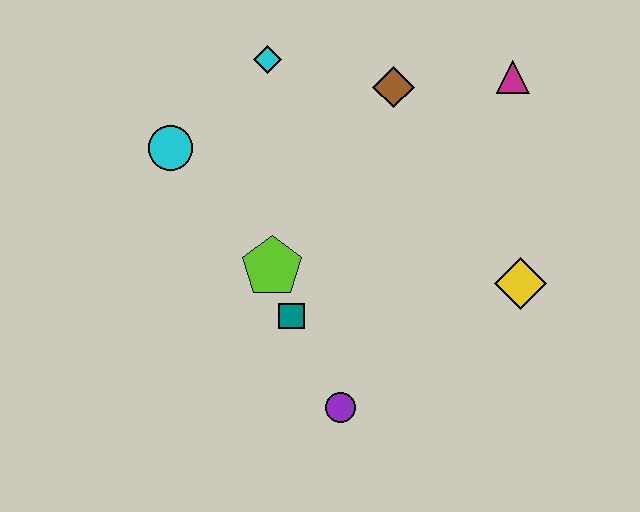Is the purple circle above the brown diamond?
No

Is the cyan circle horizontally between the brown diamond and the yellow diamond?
No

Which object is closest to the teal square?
The lime pentagon is closest to the teal square.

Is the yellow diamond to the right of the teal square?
Yes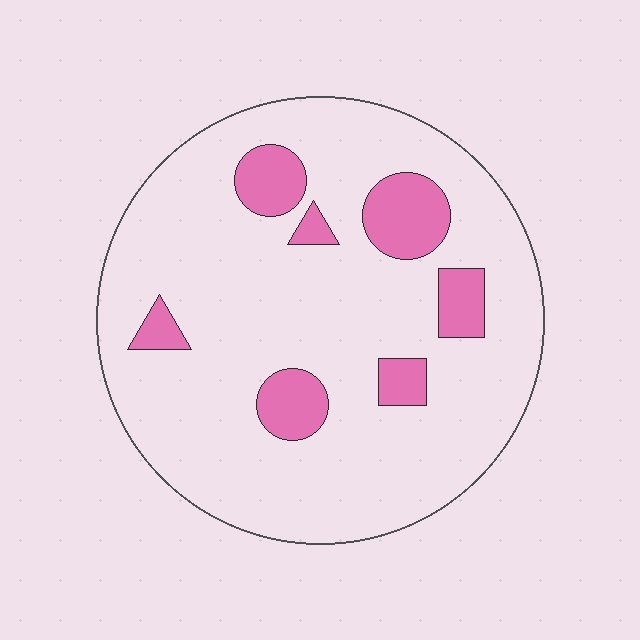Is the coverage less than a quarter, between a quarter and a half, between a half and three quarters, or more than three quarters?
Less than a quarter.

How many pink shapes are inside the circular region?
7.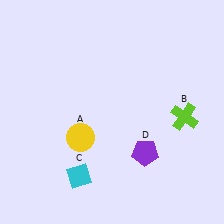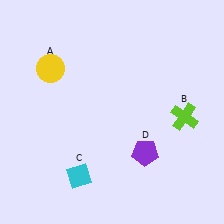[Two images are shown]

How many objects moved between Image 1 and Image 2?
1 object moved between the two images.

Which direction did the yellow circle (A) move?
The yellow circle (A) moved up.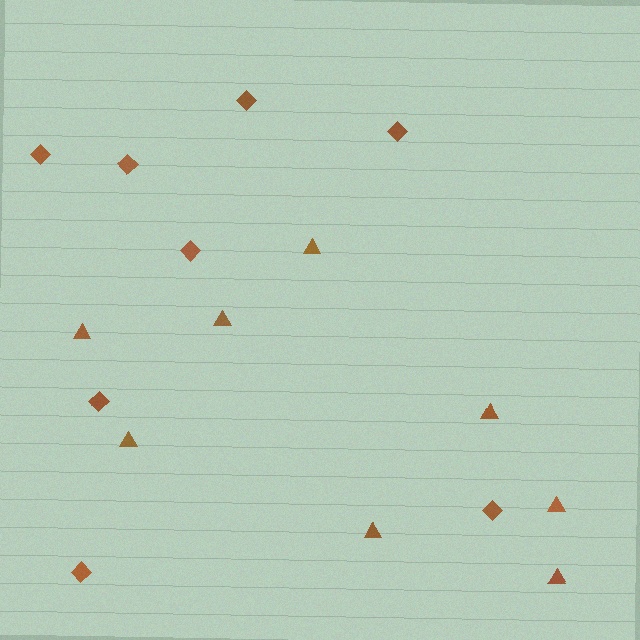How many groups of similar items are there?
There are 2 groups: one group of diamonds (8) and one group of triangles (8).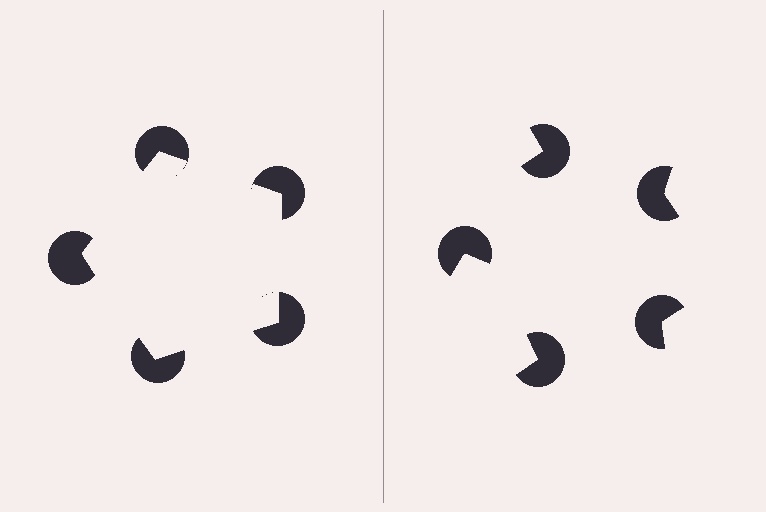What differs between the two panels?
The pac-man discs are positioned identically on both sides; only the wedge orientations differ. On the left they align to a pentagon; on the right they are misaligned.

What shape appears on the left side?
An illusory pentagon.